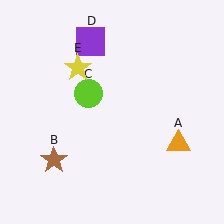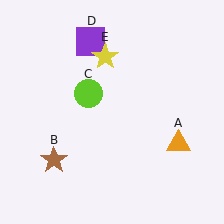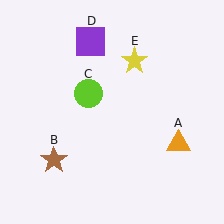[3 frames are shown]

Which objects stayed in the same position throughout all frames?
Orange triangle (object A) and brown star (object B) and lime circle (object C) and purple square (object D) remained stationary.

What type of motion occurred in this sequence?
The yellow star (object E) rotated clockwise around the center of the scene.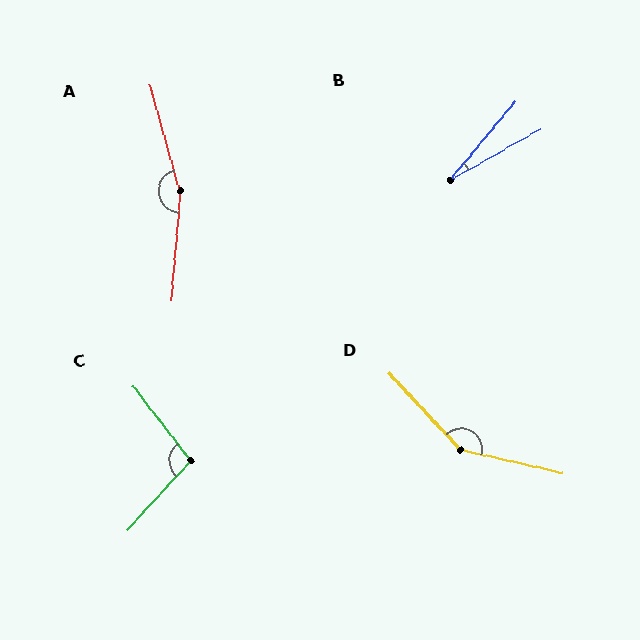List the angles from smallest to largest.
B (21°), C (100°), D (146°), A (160°).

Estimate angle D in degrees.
Approximately 146 degrees.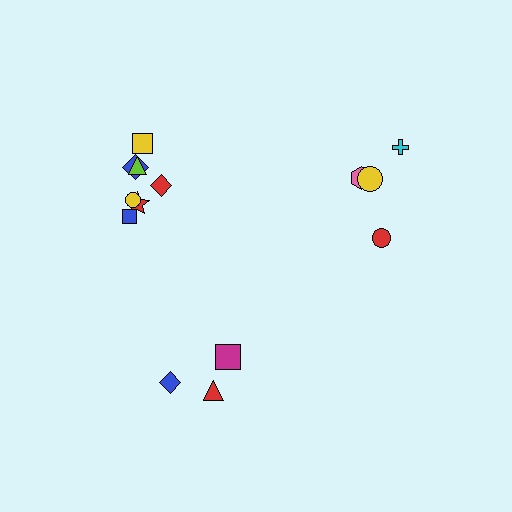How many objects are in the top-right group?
There are 4 objects.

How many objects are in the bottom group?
There are 3 objects.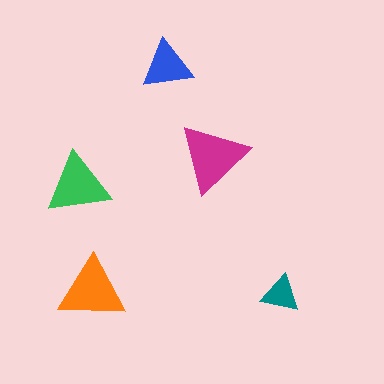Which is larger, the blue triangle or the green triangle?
The green one.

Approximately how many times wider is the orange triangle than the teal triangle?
About 2 times wider.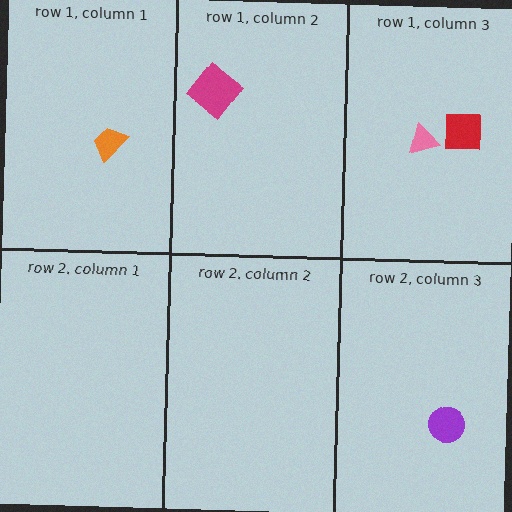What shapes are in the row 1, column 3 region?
The pink triangle, the red square.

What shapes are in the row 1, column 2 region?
The magenta diamond.